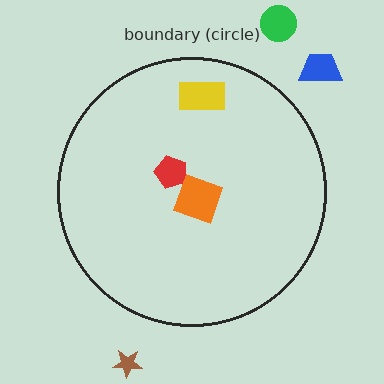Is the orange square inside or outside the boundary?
Inside.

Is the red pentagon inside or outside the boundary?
Inside.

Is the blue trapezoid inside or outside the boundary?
Outside.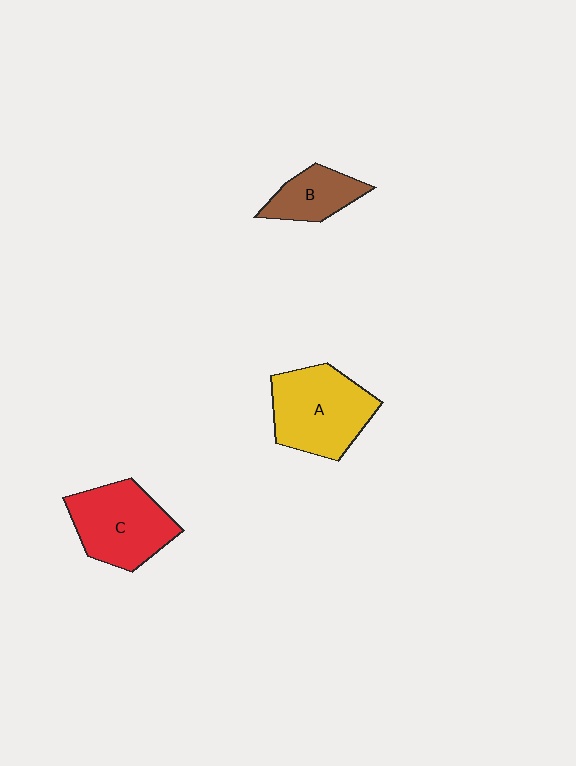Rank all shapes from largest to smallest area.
From largest to smallest: A (yellow), C (red), B (brown).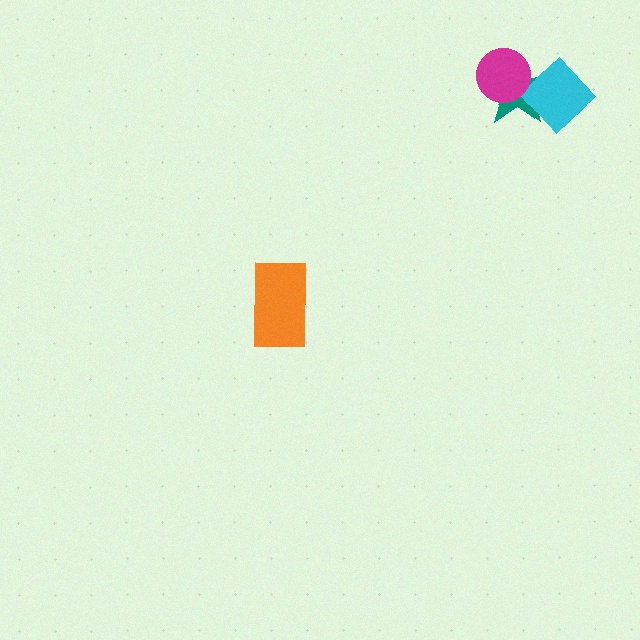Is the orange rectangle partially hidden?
No, no other shape covers it.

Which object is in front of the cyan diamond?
The magenta circle is in front of the cyan diamond.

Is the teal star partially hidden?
Yes, it is partially covered by another shape.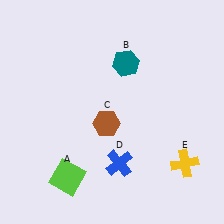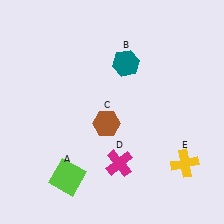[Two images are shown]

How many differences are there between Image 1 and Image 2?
There is 1 difference between the two images.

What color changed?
The cross (D) changed from blue in Image 1 to magenta in Image 2.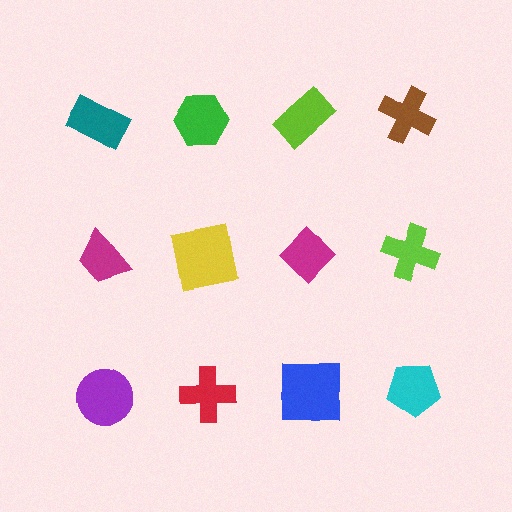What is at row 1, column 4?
A brown cross.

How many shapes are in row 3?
4 shapes.